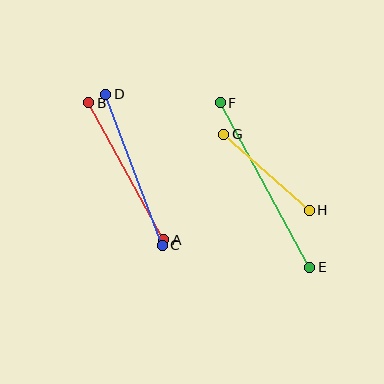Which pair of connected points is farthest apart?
Points E and F are farthest apart.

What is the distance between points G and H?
The distance is approximately 114 pixels.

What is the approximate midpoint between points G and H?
The midpoint is at approximately (267, 172) pixels.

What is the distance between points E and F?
The distance is approximately 187 pixels.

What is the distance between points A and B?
The distance is approximately 156 pixels.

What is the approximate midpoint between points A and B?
The midpoint is at approximately (126, 171) pixels.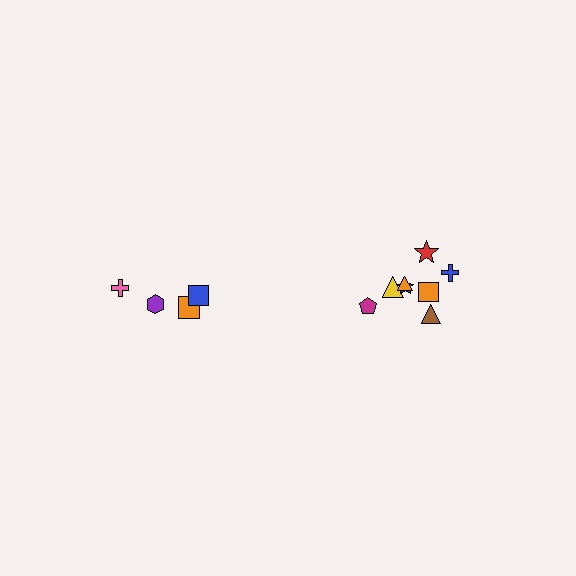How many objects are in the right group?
There are 8 objects.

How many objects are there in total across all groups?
There are 12 objects.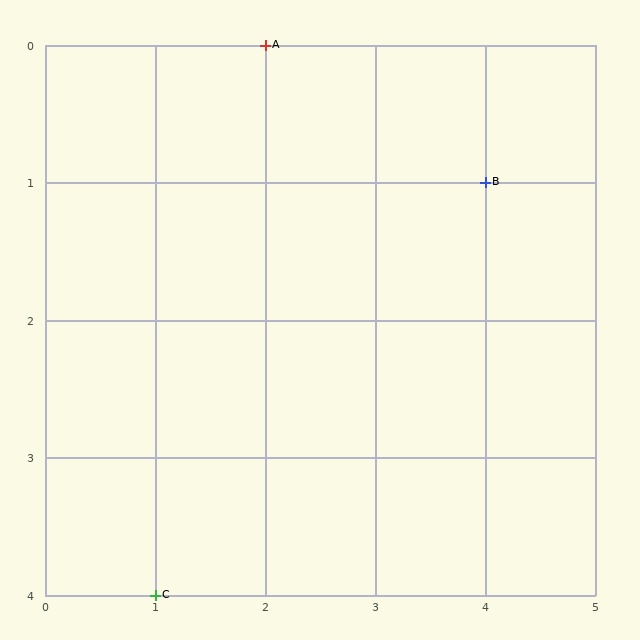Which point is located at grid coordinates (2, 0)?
Point A is at (2, 0).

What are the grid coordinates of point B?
Point B is at grid coordinates (4, 1).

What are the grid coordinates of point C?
Point C is at grid coordinates (1, 4).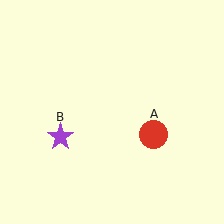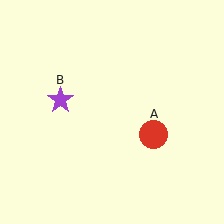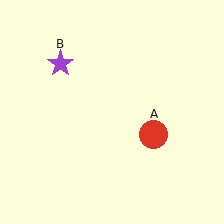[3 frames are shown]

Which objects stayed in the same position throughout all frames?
Red circle (object A) remained stationary.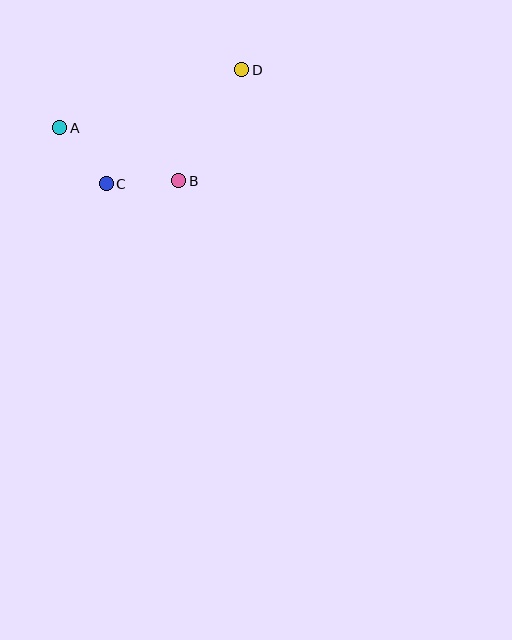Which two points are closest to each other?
Points B and C are closest to each other.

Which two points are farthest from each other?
Points A and D are farthest from each other.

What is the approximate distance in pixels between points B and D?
The distance between B and D is approximately 128 pixels.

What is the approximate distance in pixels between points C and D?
The distance between C and D is approximately 177 pixels.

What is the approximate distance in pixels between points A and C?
The distance between A and C is approximately 73 pixels.